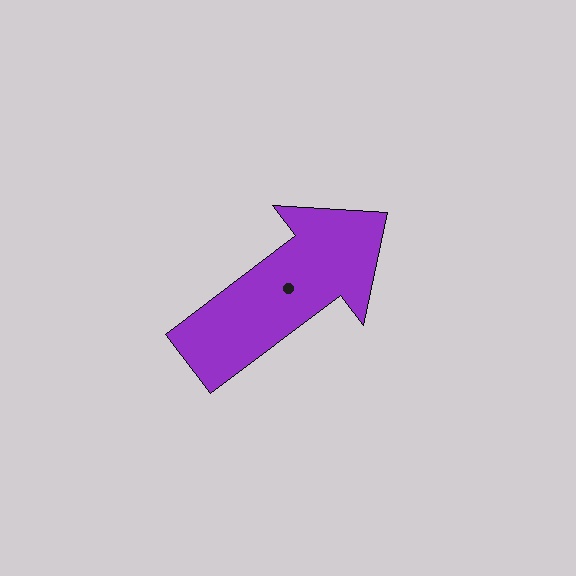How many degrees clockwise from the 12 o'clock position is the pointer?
Approximately 53 degrees.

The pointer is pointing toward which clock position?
Roughly 2 o'clock.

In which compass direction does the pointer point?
Northeast.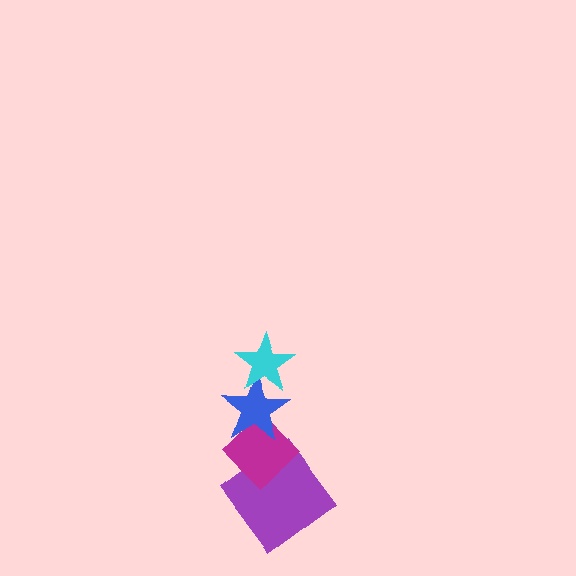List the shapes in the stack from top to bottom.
From top to bottom: the cyan star, the blue star, the magenta diamond, the purple diamond.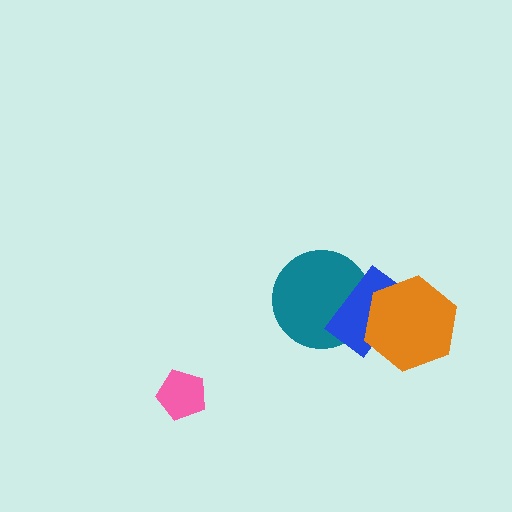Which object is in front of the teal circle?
The blue rectangle is in front of the teal circle.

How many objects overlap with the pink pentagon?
0 objects overlap with the pink pentagon.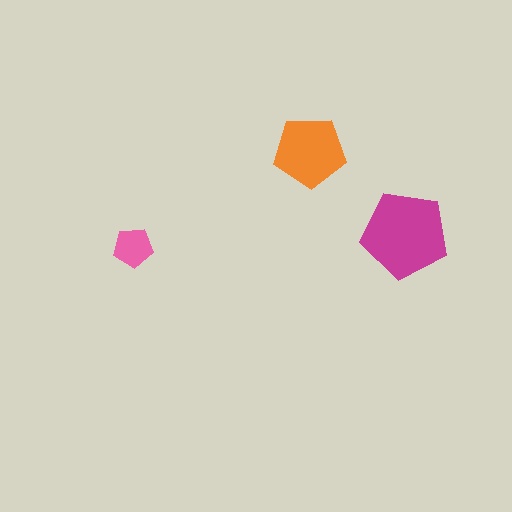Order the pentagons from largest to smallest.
the magenta one, the orange one, the pink one.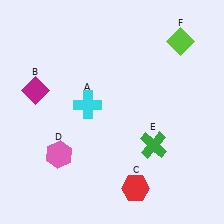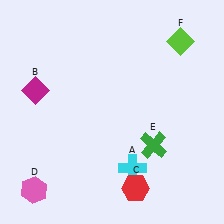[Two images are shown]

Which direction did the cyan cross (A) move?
The cyan cross (A) moved down.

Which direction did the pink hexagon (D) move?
The pink hexagon (D) moved down.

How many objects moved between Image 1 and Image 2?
2 objects moved between the two images.